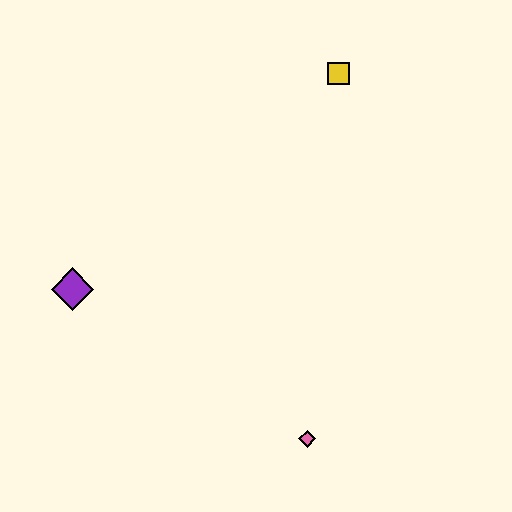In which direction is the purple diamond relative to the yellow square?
The purple diamond is to the left of the yellow square.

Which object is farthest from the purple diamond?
The yellow square is farthest from the purple diamond.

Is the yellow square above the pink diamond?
Yes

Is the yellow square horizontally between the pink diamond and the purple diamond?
No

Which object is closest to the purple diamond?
The pink diamond is closest to the purple diamond.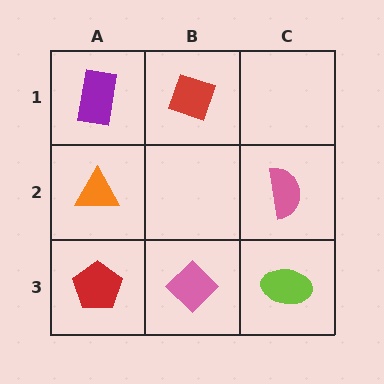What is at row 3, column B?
A pink diamond.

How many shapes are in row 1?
2 shapes.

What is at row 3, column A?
A red pentagon.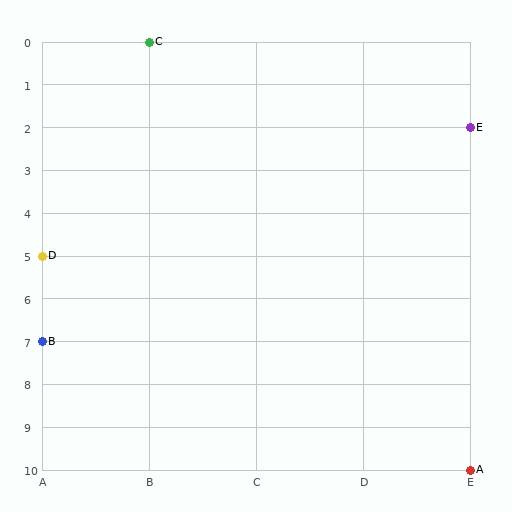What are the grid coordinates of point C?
Point C is at grid coordinates (B, 0).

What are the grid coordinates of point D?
Point D is at grid coordinates (A, 5).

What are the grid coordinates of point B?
Point B is at grid coordinates (A, 7).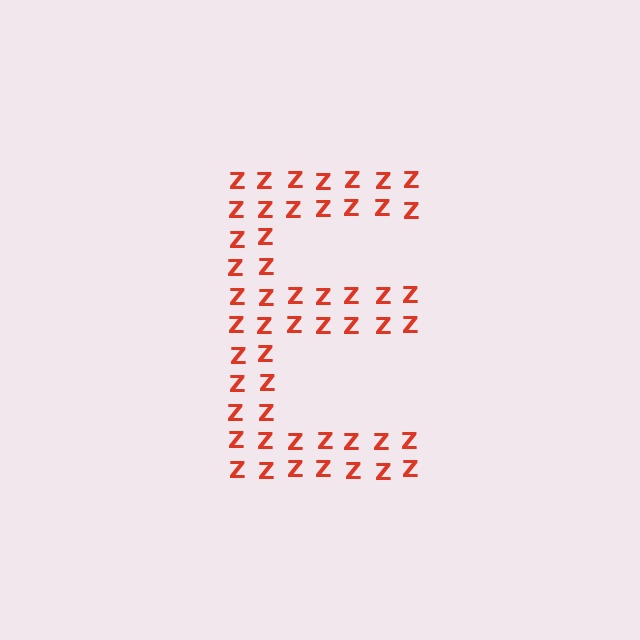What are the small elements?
The small elements are letter Z's.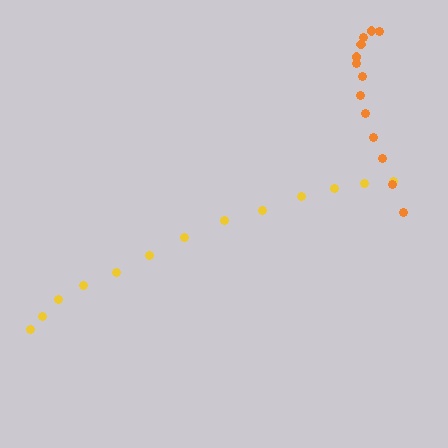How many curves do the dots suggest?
There are 2 distinct paths.